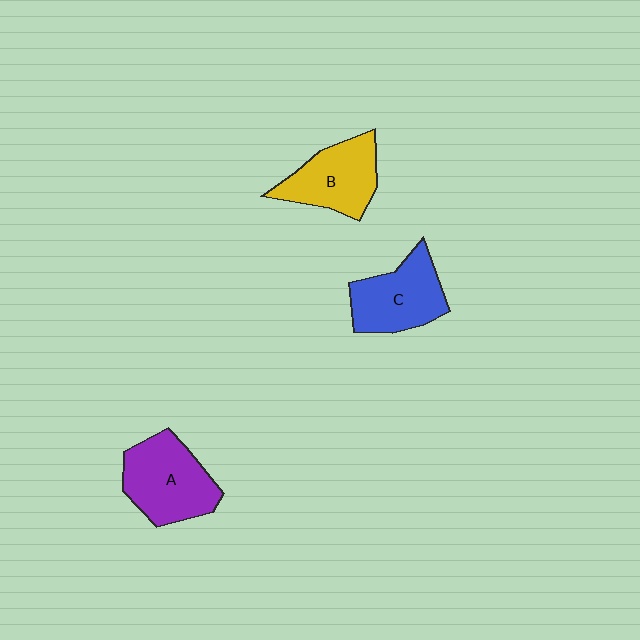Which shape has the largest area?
Shape A (purple).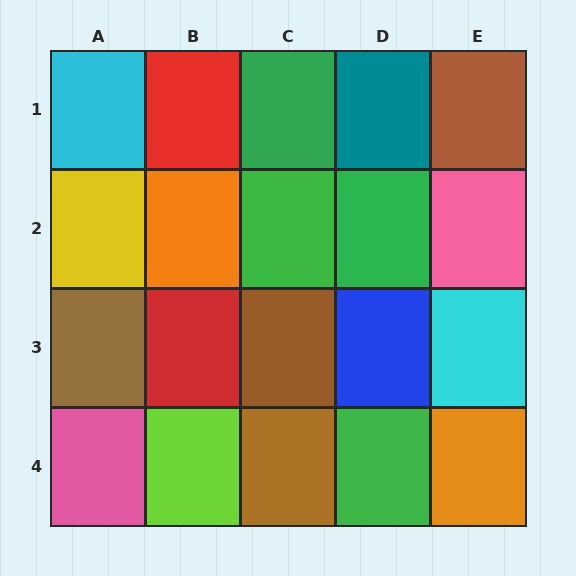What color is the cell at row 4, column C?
Brown.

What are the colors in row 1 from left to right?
Cyan, red, green, teal, brown.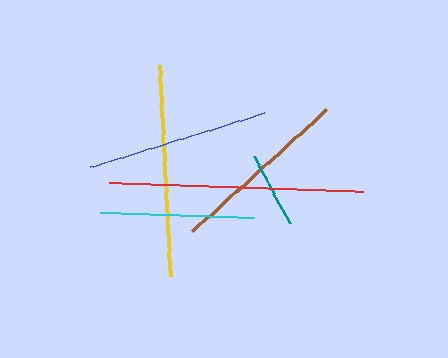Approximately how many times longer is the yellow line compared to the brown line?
The yellow line is approximately 1.2 times the length of the brown line.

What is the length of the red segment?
The red segment is approximately 253 pixels long.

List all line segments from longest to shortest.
From longest to shortest: red, yellow, blue, brown, cyan, teal.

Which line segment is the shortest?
The teal line is the shortest at approximately 77 pixels.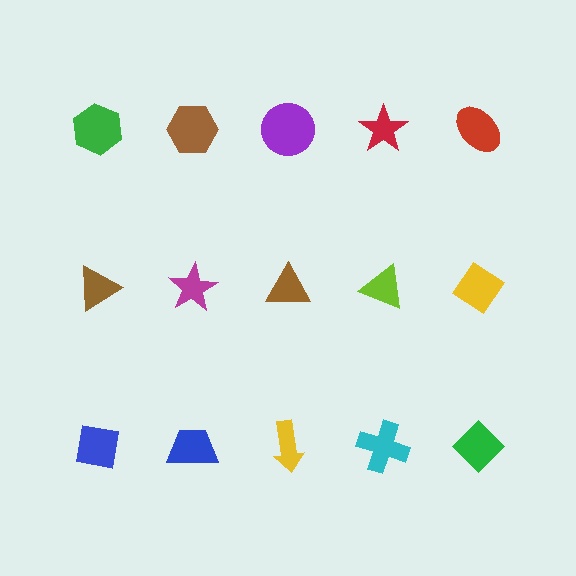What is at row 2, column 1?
A brown triangle.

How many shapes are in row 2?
5 shapes.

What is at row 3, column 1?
A blue square.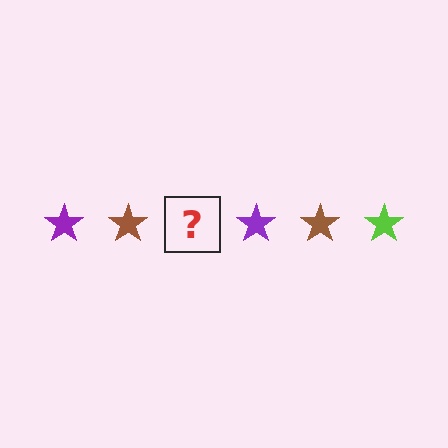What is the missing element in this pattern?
The missing element is a lime star.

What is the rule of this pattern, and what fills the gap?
The rule is that the pattern cycles through purple, brown, lime stars. The gap should be filled with a lime star.